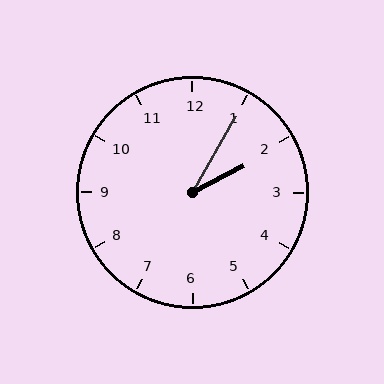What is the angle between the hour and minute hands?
Approximately 32 degrees.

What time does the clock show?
2:05.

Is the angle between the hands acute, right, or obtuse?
It is acute.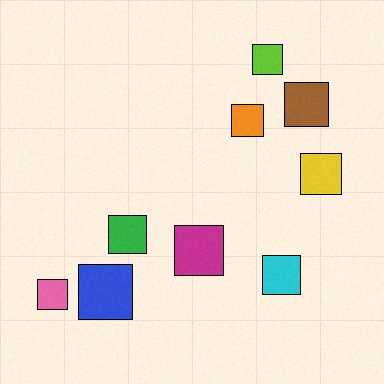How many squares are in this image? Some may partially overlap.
There are 9 squares.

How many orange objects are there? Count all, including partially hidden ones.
There is 1 orange object.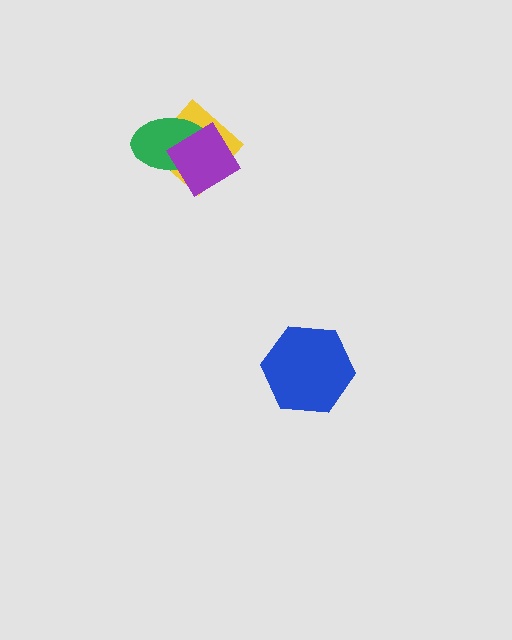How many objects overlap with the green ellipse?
2 objects overlap with the green ellipse.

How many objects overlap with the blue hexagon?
0 objects overlap with the blue hexagon.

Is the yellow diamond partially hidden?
Yes, it is partially covered by another shape.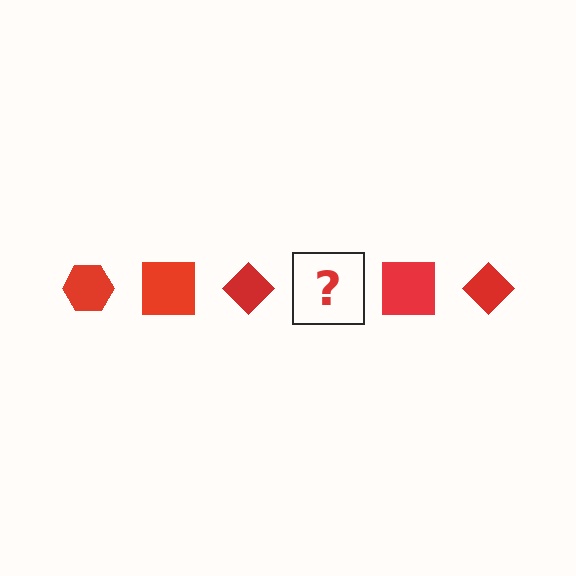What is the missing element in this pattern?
The missing element is a red hexagon.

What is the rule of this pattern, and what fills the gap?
The rule is that the pattern cycles through hexagon, square, diamond shapes in red. The gap should be filled with a red hexagon.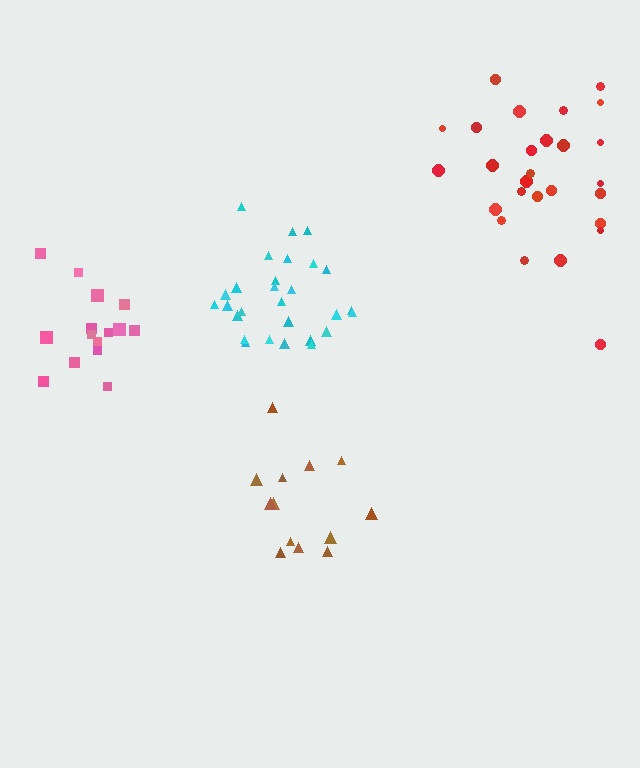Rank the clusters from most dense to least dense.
cyan, brown, pink, red.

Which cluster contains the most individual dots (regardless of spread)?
Cyan (28).